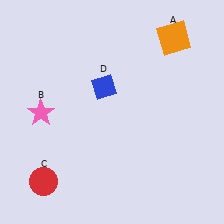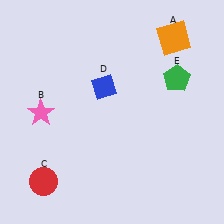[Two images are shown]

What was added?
A green pentagon (E) was added in Image 2.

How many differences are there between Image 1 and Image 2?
There is 1 difference between the two images.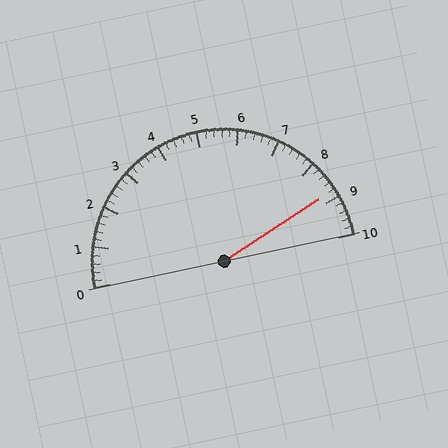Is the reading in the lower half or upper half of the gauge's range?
The reading is in the upper half of the range (0 to 10).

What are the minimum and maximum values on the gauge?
The gauge ranges from 0 to 10.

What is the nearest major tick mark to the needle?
The nearest major tick mark is 9.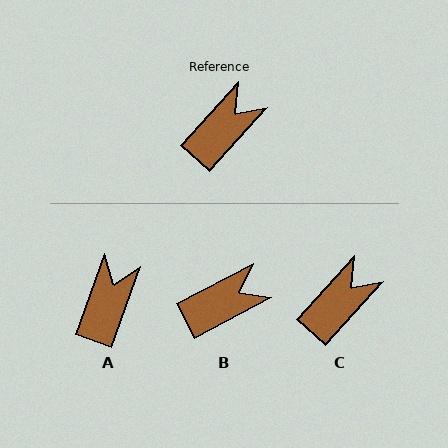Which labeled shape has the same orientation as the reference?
C.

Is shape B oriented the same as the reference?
No, it is off by about 20 degrees.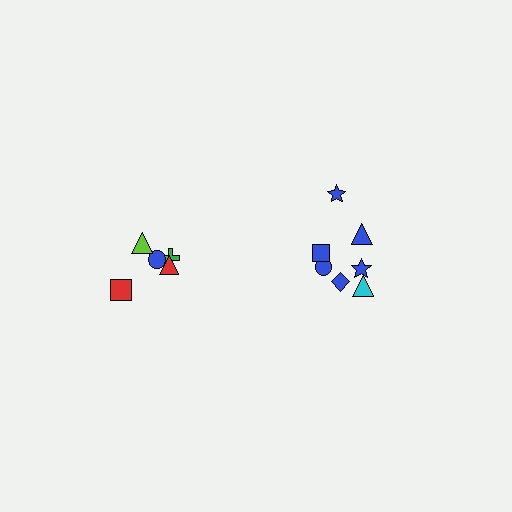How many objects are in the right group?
There are 7 objects.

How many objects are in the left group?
There are 5 objects.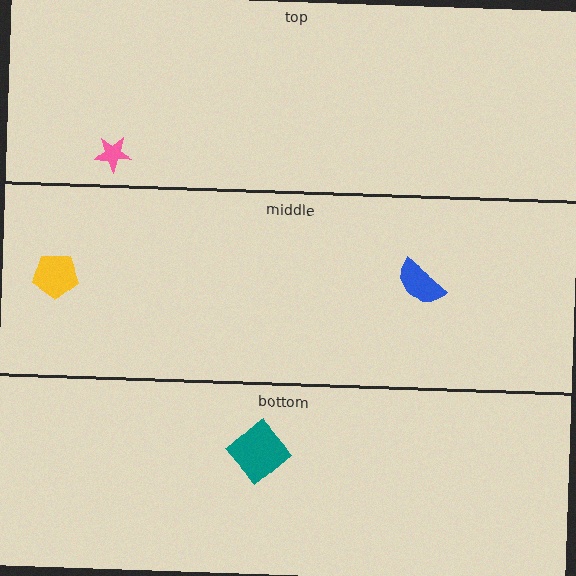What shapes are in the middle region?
The blue semicircle, the yellow pentagon.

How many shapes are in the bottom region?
1.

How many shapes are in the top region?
1.